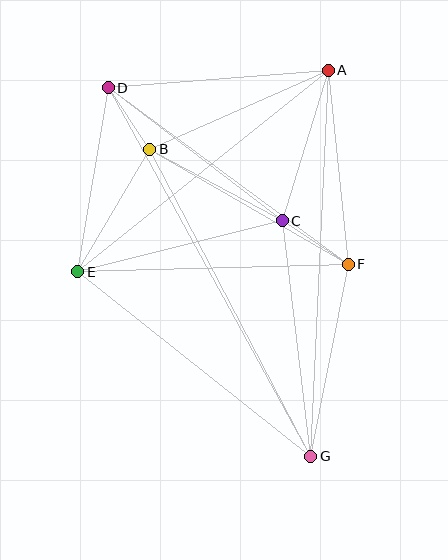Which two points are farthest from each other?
Points D and G are farthest from each other.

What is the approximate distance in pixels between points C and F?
The distance between C and F is approximately 79 pixels.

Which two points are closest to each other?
Points B and D are closest to each other.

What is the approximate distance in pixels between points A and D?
The distance between A and D is approximately 221 pixels.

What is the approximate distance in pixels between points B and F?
The distance between B and F is approximately 229 pixels.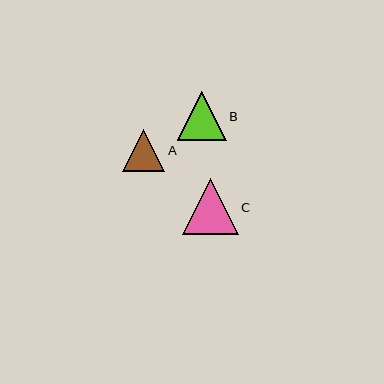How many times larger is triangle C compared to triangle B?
Triangle C is approximately 1.2 times the size of triangle B.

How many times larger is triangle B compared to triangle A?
Triangle B is approximately 1.1 times the size of triangle A.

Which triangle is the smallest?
Triangle A is the smallest with a size of approximately 42 pixels.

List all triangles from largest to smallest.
From largest to smallest: C, B, A.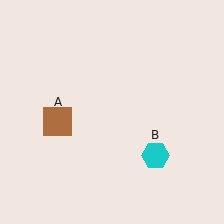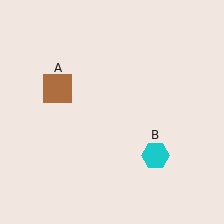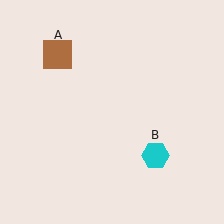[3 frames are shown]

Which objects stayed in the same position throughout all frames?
Cyan hexagon (object B) remained stationary.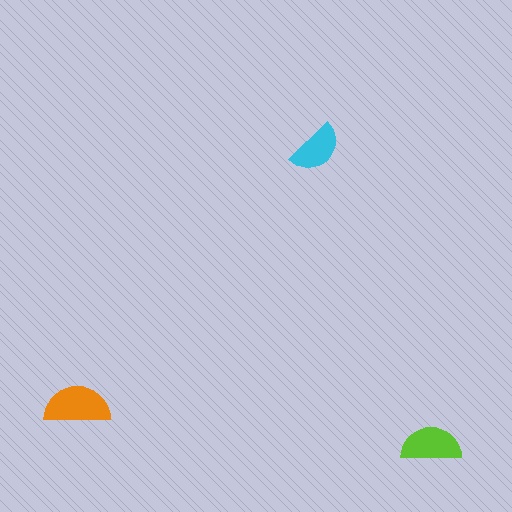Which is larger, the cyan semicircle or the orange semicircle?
The orange one.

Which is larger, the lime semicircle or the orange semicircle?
The orange one.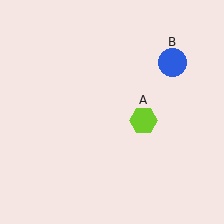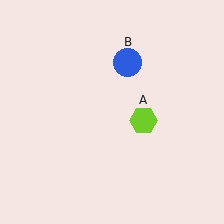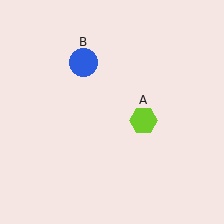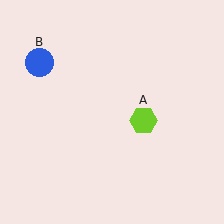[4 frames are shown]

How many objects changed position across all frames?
1 object changed position: blue circle (object B).